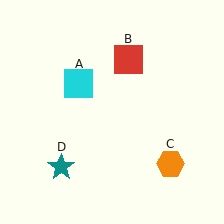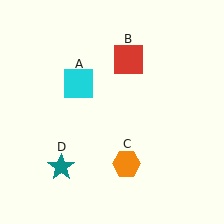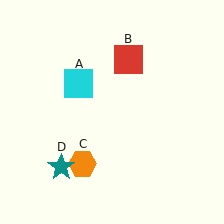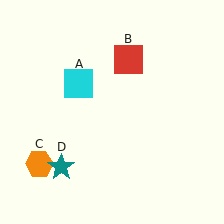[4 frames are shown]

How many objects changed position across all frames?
1 object changed position: orange hexagon (object C).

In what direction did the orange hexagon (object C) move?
The orange hexagon (object C) moved left.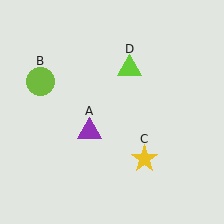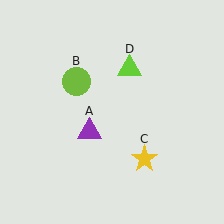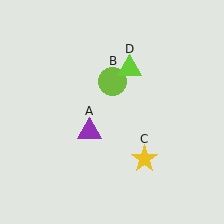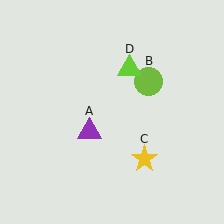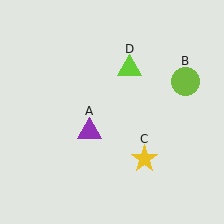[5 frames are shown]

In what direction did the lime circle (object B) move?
The lime circle (object B) moved right.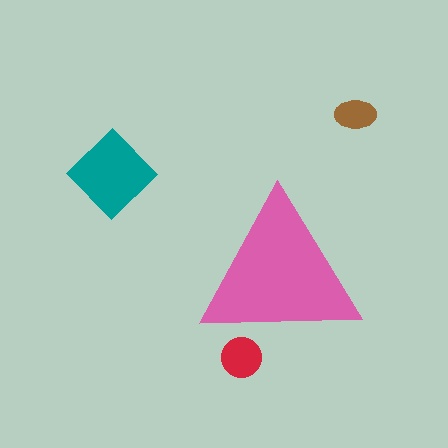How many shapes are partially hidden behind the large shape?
1 shape is partially hidden.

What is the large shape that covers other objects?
A pink triangle.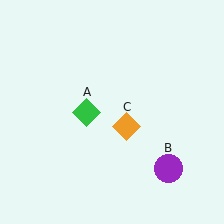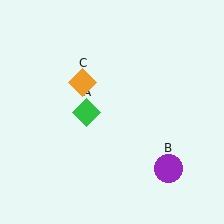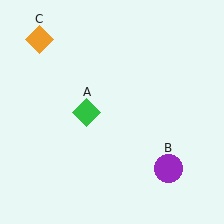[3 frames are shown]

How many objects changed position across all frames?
1 object changed position: orange diamond (object C).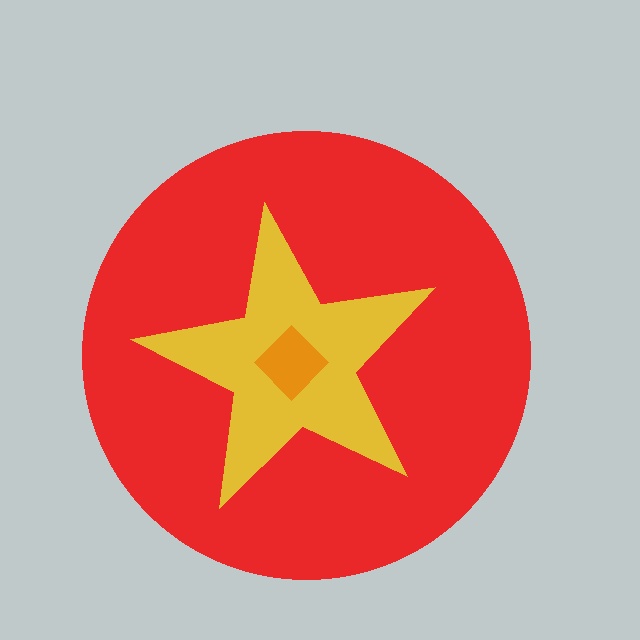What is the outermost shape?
The red circle.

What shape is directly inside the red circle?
The yellow star.